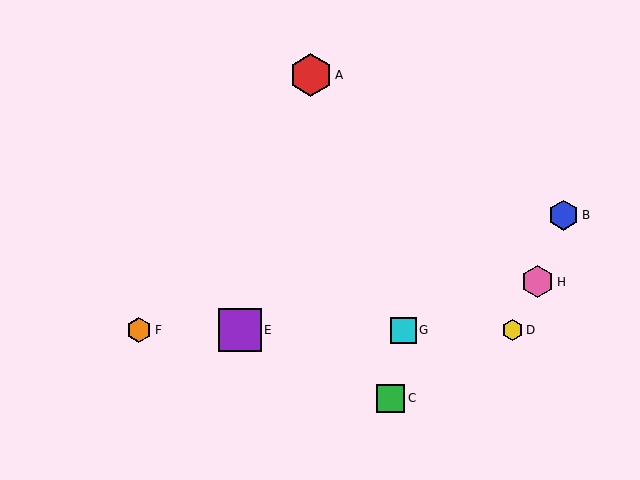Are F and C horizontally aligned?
No, F is at y≈330 and C is at y≈398.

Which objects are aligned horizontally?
Objects D, E, F, G are aligned horizontally.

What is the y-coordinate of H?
Object H is at y≈282.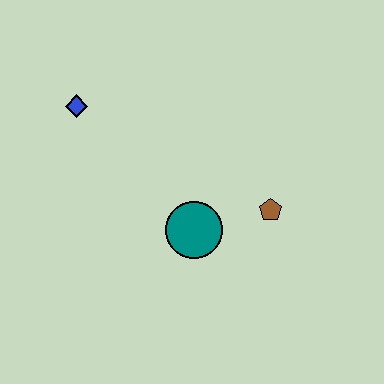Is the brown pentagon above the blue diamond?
No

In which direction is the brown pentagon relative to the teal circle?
The brown pentagon is to the right of the teal circle.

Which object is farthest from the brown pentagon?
The blue diamond is farthest from the brown pentagon.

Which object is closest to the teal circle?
The brown pentagon is closest to the teal circle.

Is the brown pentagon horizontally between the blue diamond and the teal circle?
No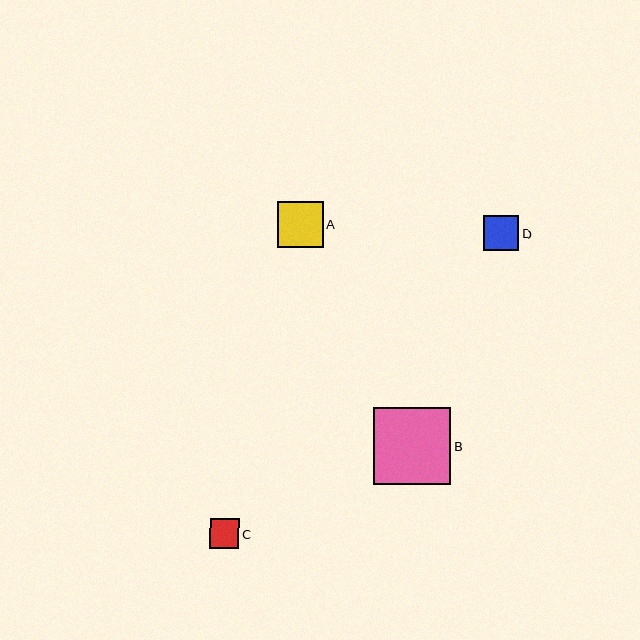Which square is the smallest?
Square C is the smallest with a size of approximately 30 pixels.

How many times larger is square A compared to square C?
Square A is approximately 1.5 times the size of square C.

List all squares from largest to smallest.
From largest to smallest: B, A, D, C.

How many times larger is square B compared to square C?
Square B is approximately 2.6 times the size of square C.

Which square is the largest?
Square B is the largest with a size of approximately 77 pixels.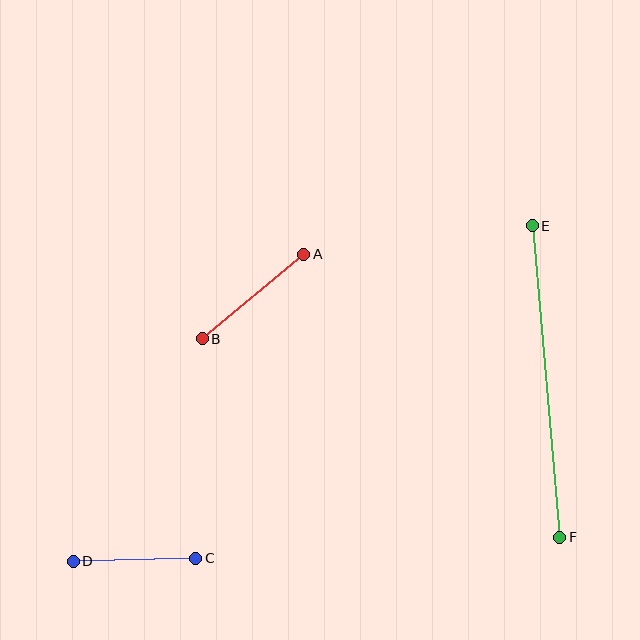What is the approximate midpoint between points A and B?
The midpoint is at approximately (253, 297) pixels.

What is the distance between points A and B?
The distance is approximately 132 pixels.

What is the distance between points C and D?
The distance is approximately 123 pixels.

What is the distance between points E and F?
The distance is approximately 313 pixels.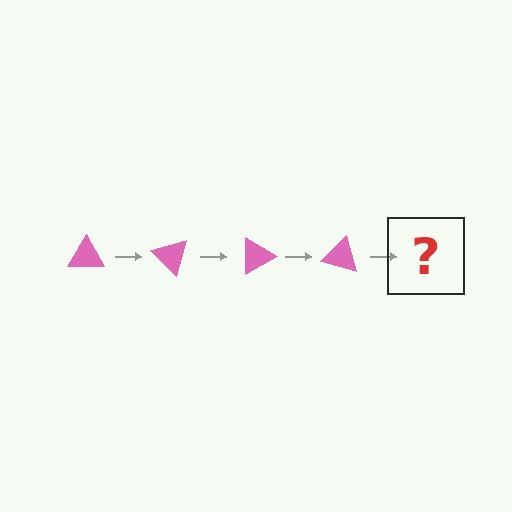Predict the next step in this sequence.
The next step is a pink triangle rotated 180 degrees.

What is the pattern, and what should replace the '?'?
The pattern is that the triangle rotates 45 degrees each step. The '?' should be a pink triangle rotated 180 degrees.